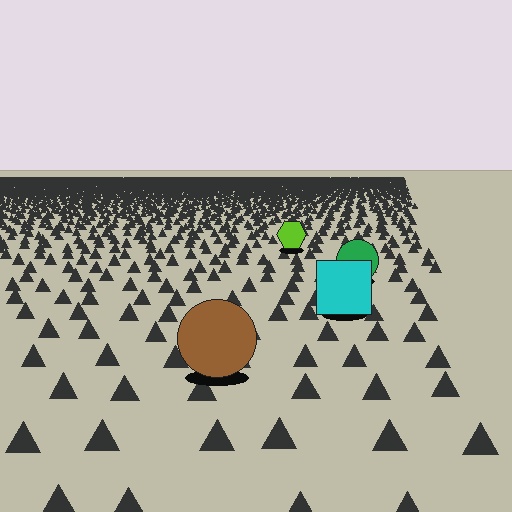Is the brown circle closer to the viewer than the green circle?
Yes. The brown circle is closer — you can tell from the texture gradient: the ground texture is coarser near it.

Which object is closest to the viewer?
The brown circle is closest. The texture marks near it are larger and more spread out.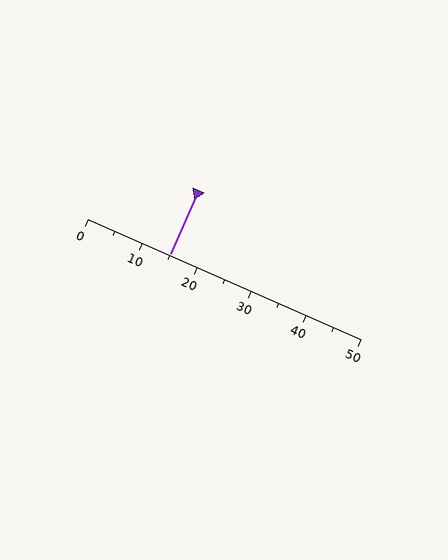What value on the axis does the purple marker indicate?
The marker indicates approximately 15.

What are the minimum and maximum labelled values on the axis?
The axis runs from 0 to 50.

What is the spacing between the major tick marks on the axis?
The major ticks are spaced 10 apart.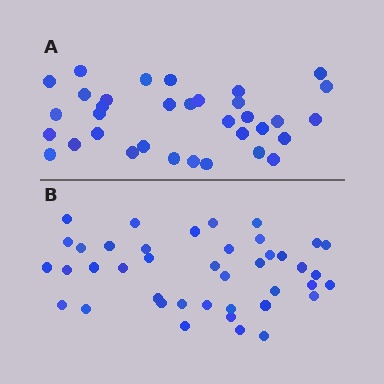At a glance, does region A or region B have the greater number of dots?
Region B (the bottom region) has more dots.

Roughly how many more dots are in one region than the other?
Region B has roughly 8 or so more dots than region A.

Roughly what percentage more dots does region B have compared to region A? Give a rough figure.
About 20% more.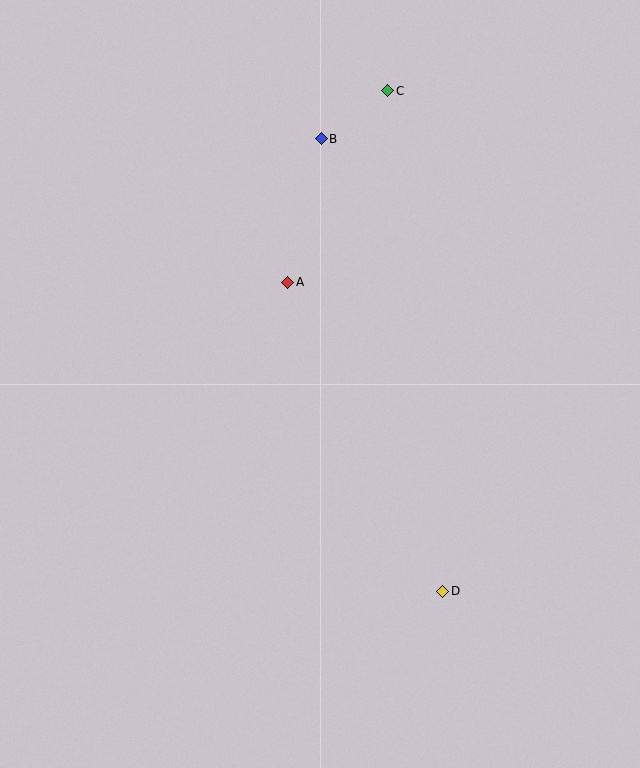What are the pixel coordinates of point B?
Point B is at (321, 139).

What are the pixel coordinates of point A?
Point A is at (288, 282).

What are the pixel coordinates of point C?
Point C is at (388, 91).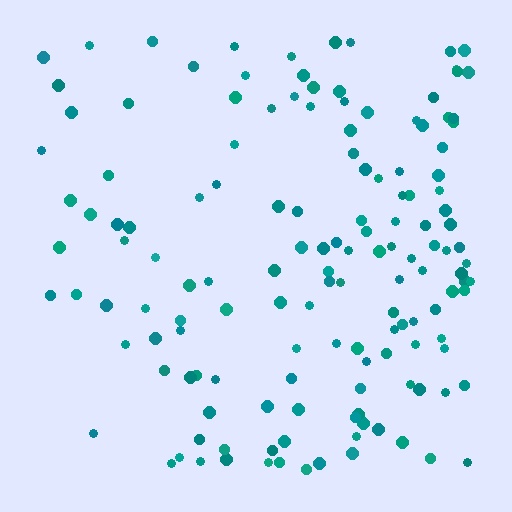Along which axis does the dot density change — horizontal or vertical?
Horizontal.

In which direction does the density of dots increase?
From left to right, with the right side densest.